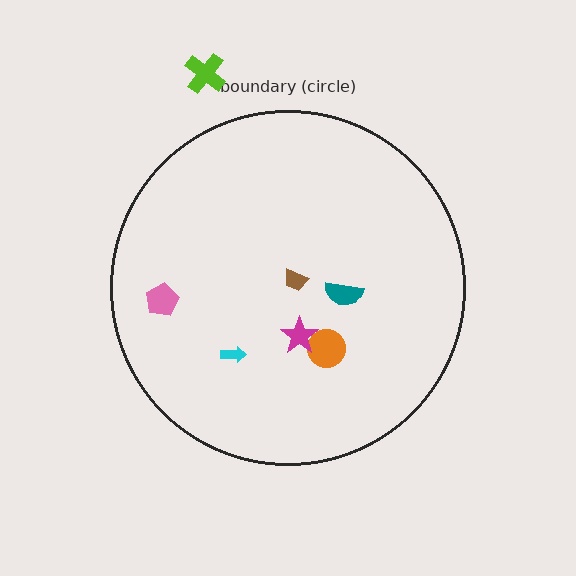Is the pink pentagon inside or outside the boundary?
Inside.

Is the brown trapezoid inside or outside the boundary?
Inside.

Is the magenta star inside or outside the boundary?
Inside.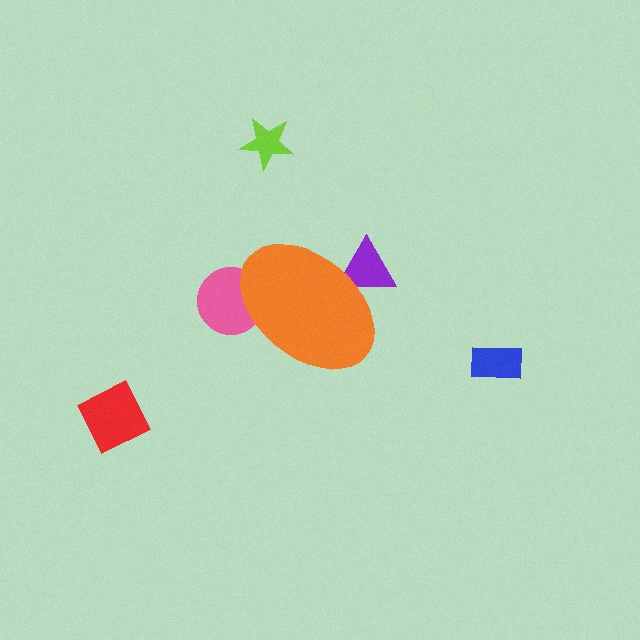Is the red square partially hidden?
No, the red square is fully visible.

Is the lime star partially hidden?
No, the lime star is fully visible.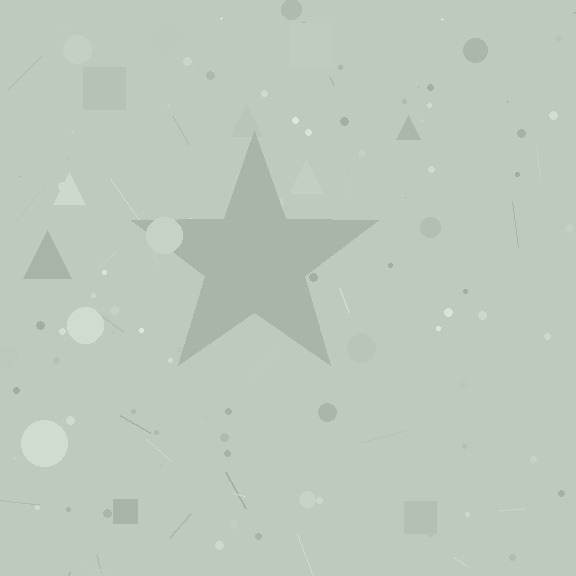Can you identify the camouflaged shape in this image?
The camouflaged shape is a star.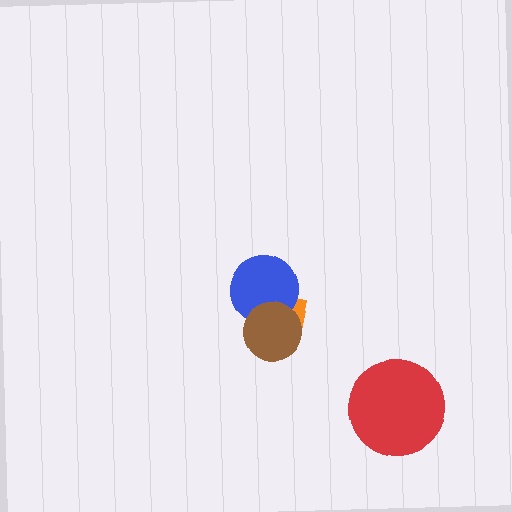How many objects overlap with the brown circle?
2 objects overlap with the brown circle.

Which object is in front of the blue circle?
The brown circle is in front of the blue circle.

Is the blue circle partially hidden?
Yes, it is partially covered by another shape.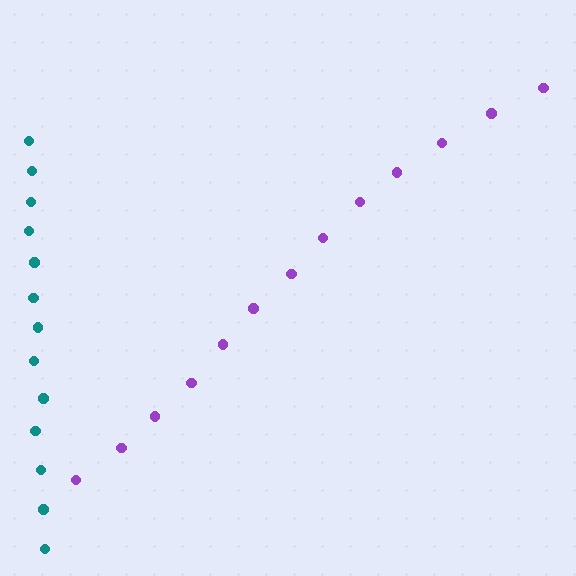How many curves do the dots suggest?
There are 2 distinct paths.